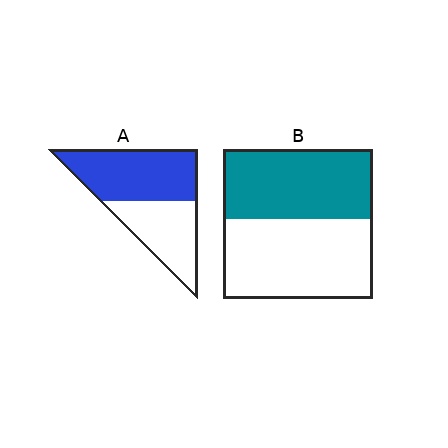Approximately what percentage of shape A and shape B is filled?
A is approximately 55% and B is approximately 45%.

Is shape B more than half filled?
Roughly half.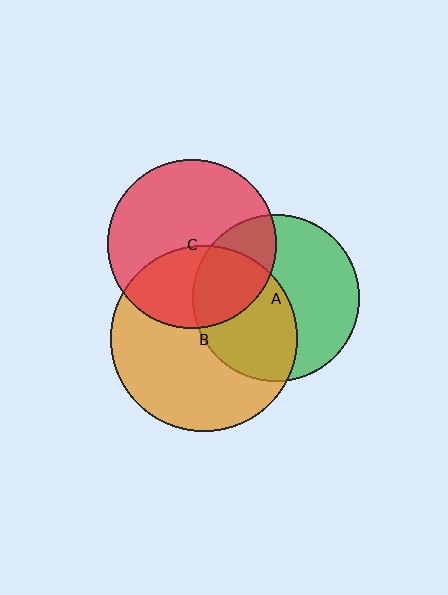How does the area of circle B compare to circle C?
Approximately 1.2 times.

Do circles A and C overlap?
Yes.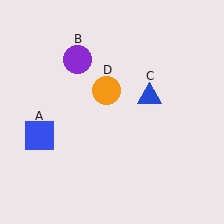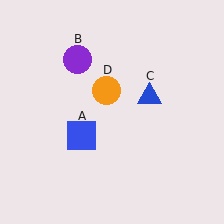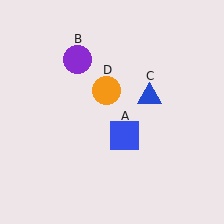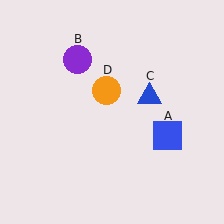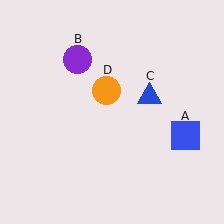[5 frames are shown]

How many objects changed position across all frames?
1 object changed position: blue square (object A).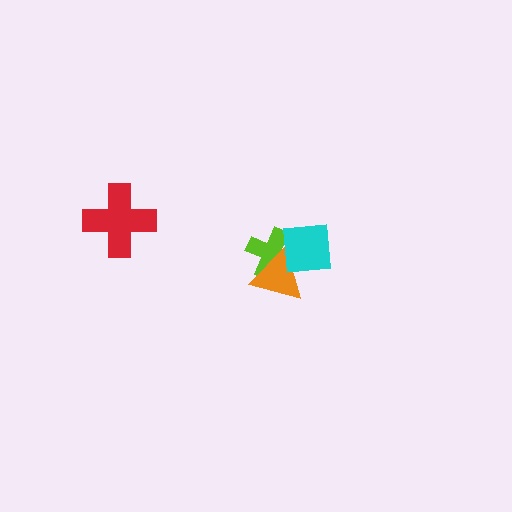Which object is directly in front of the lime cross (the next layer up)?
The orange triangle is directly in front of the lime cross.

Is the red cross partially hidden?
No, no other shape covers it.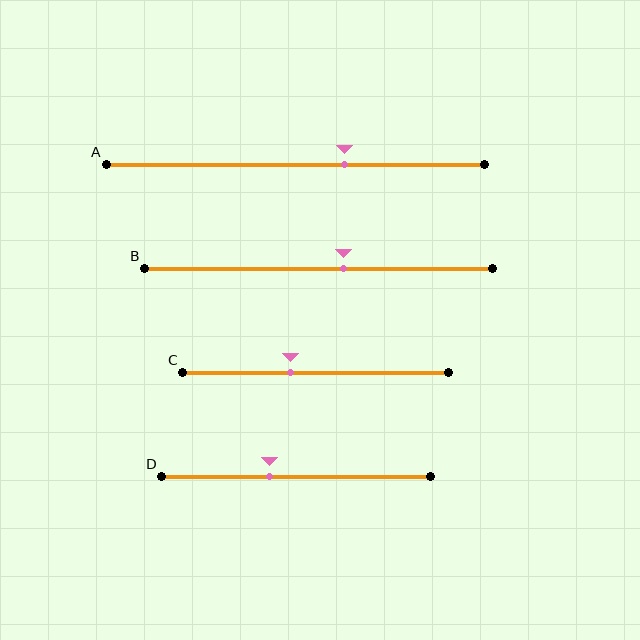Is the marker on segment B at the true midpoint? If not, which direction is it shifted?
No, the marker on segment B is shifted to the right by about 7% of the segment length.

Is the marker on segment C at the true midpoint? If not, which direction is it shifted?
No, the marker on segment C is shifted to the left by about 10% of the segment length.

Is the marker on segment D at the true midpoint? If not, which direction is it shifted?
No, the marker on segment D is shifted to the left by about 10% of the segment length.